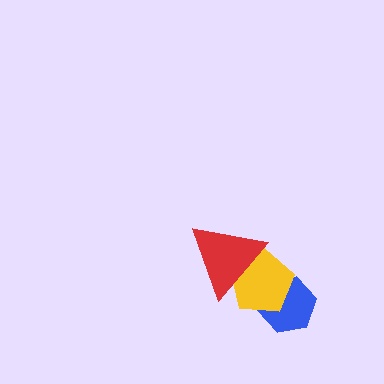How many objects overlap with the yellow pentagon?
2 objects overlap with the yellow pentagon.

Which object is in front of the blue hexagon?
The yellow pentagon is in front of the blue hexagon.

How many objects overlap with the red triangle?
1 object overlaps with the red triangle.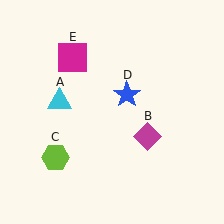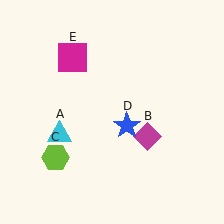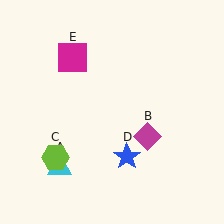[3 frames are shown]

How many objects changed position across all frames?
2 objects changed position: cyan triangle (object A), blue star (object D).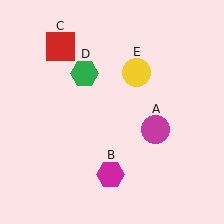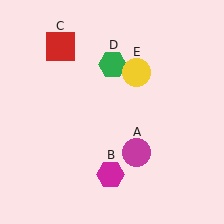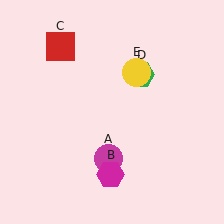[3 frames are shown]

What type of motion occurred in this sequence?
The magenta circle (object A), green hexagon (object D) rotated clockwise around the center of the scene.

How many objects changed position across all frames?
2 objects changed position: magenta circle (object A), green hexagon (object D).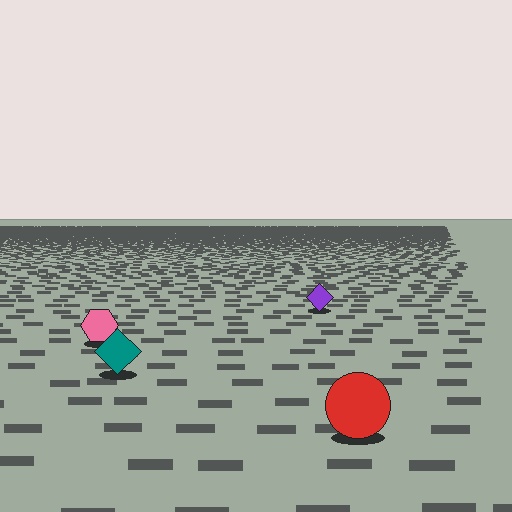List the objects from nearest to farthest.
From nearest to farthest: the red circle, the teal diamond, the pink hexagon, the purple diamond.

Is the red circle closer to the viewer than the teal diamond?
Yes. The red circle is closer — you can tell from the texture gradient: the ground texture is coarser near it.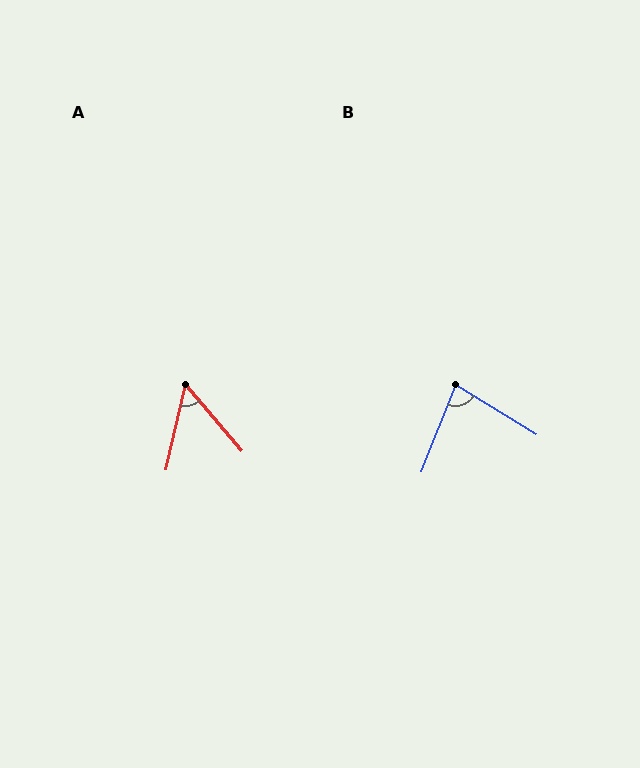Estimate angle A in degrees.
Approximately 53 degrees.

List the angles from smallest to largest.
A (53°), B (80°).